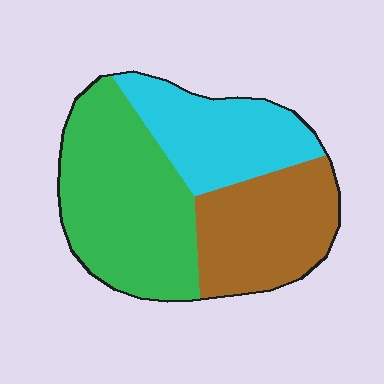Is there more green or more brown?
Green.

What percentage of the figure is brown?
Brown takes up about one third (1/3) of the figure.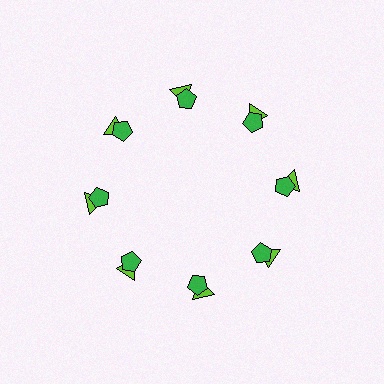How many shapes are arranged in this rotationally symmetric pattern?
There are 16 shapes, arranged in 8 groups of 2.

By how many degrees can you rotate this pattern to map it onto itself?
The pattern maps onto itself every 45 degrees of rotation.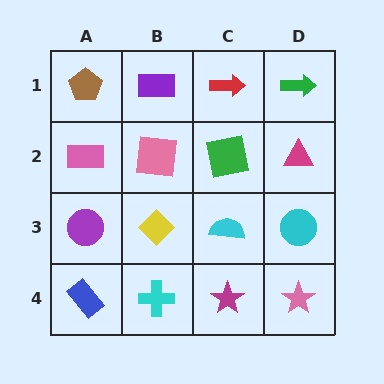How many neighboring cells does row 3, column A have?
3.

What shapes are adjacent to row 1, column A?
A pink rectangle (row 2, column A), a purple rectangle (row 1, column B).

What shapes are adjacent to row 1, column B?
A pink square (row 2, column B), a brown pentagon (row 1, column A), a red arrow (row 1, column C).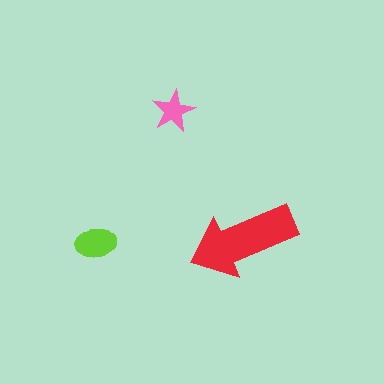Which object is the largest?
The red arrow.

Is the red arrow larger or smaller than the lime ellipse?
Larger.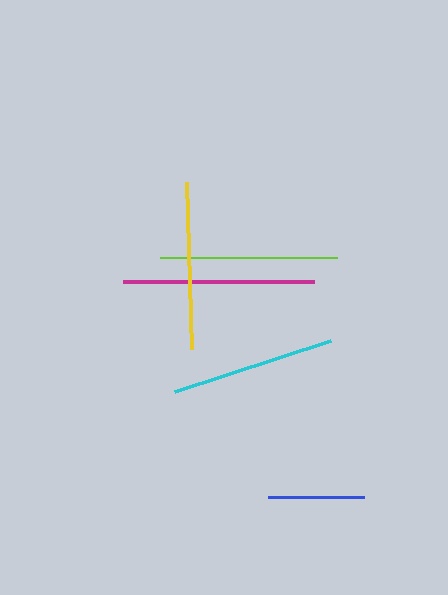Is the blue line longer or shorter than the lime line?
The lime line is longer than the blue line.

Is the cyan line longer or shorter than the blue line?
The cyan line is longer than the blue line.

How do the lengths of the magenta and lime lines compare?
The magenta and lime lines are approximately the same length.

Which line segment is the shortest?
The blue line is the shortest at approximately 96 pixels.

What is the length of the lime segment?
The lime segment is approximately 178 pixels long.